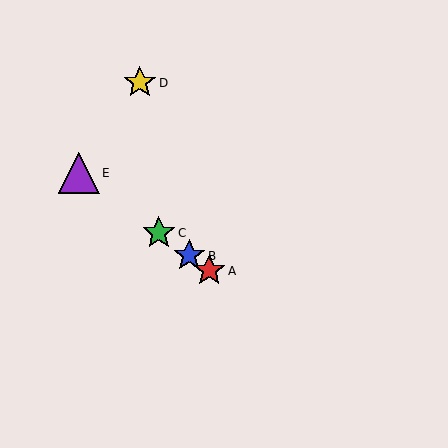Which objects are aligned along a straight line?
Objects A, B, C, E are aligned along a straight line.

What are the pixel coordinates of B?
Object B is at (189, 256).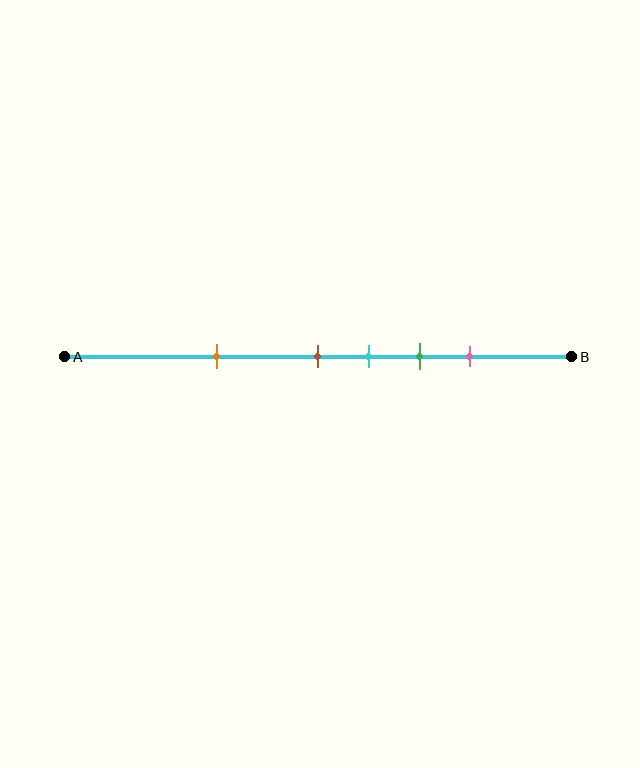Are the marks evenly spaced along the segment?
No, the marks are not evenly spaced.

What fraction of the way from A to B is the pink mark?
The pink mark is approximately 80% (0.8) of the way from A to B.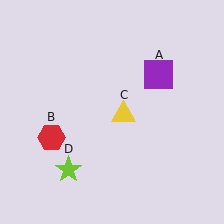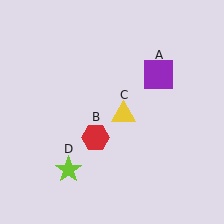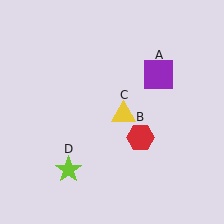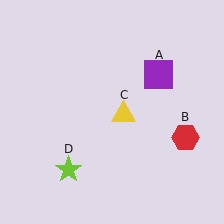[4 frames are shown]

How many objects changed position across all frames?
1 object changed position: red hexagon (object B).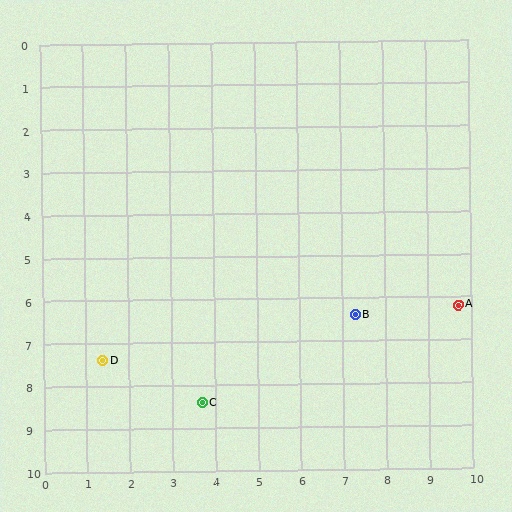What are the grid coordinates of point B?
Point B is at approximately (7.3, 6.4).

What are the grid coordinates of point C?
Point C is at approximately (3.7, 8.4).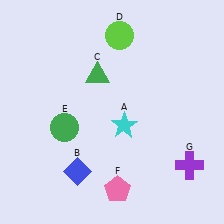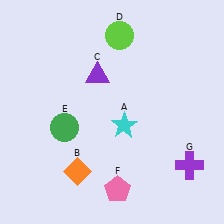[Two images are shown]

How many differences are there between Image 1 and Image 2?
There are 2 differences between the two images.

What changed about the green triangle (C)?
In Image 1, C is green. In Image 2, it changed to purple.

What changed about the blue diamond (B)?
In Image 1, B is blue. In Image 2, it changed to orange.